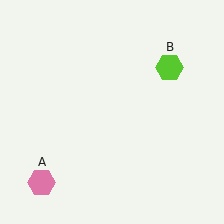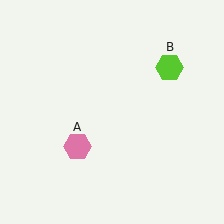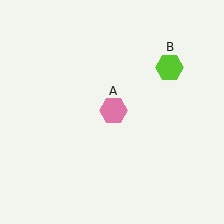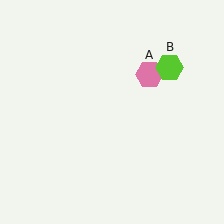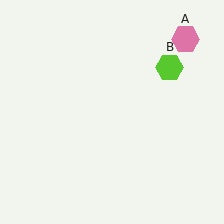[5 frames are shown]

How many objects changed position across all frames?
1 object changed position: pink hexagon (object A).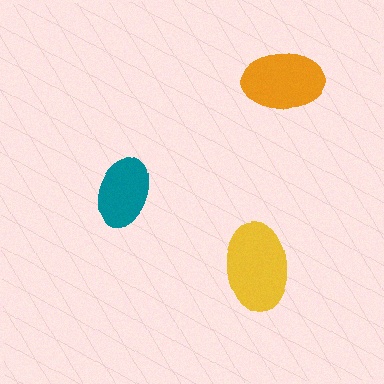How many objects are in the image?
There are 3 objects in the image.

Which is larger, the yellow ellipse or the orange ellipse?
The yellow one.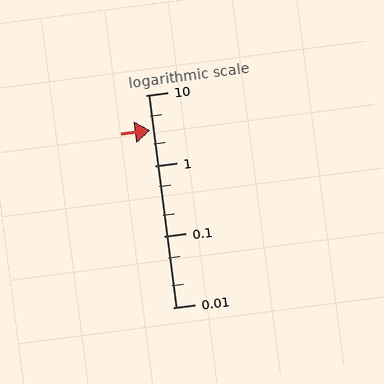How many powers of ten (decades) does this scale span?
The scale spans 3 decades, from 0.01 to 10.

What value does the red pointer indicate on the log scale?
The pointer indicates approximately 3.2.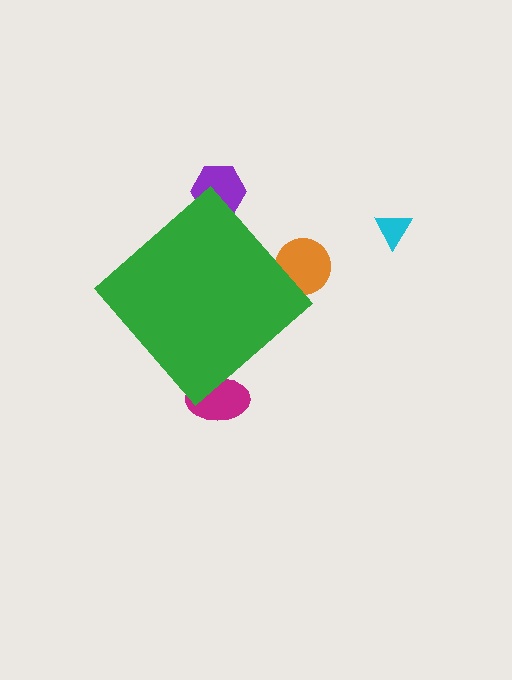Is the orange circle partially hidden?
Yes, the orange circle is partially hidden behind the green diamond.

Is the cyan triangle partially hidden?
No, the cyan triangle is fully visible.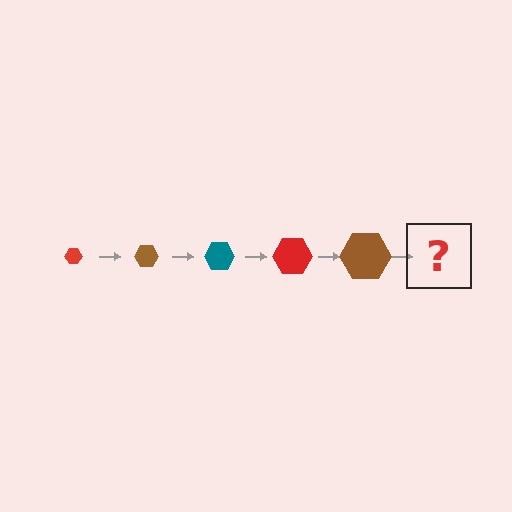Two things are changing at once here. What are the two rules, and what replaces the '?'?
The two rules are that the hexagon grows larger each step and the color cycles through red, brown, and teal. The '?' should be a teal hexagon, larger than the previous one.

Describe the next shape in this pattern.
It should be a teal hexagon, larger than the previous one.